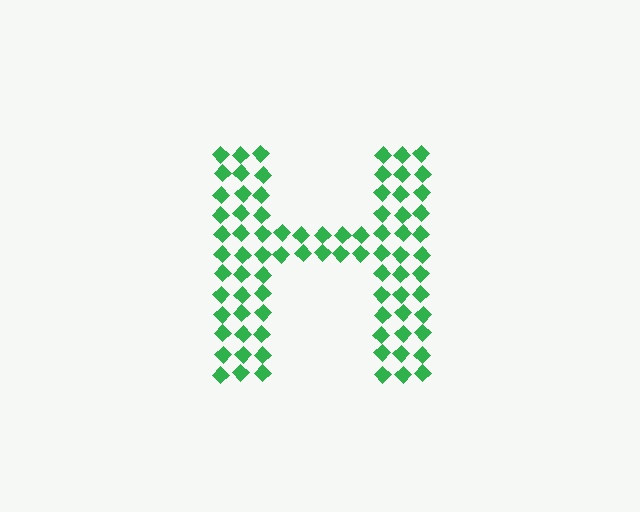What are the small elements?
The small elements are diamonds.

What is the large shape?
The large shape is the letter H.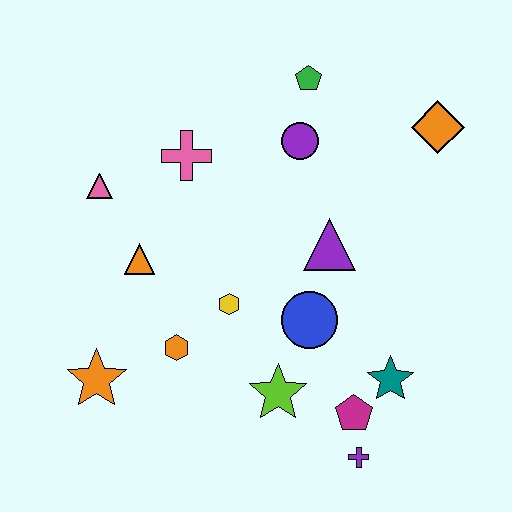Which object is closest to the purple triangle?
The blue circle is closest to the purple triangle.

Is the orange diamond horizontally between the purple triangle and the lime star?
No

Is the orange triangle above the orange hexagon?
Yes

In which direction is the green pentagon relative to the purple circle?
The green pentagon is above the purple circle.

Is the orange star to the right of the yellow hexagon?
No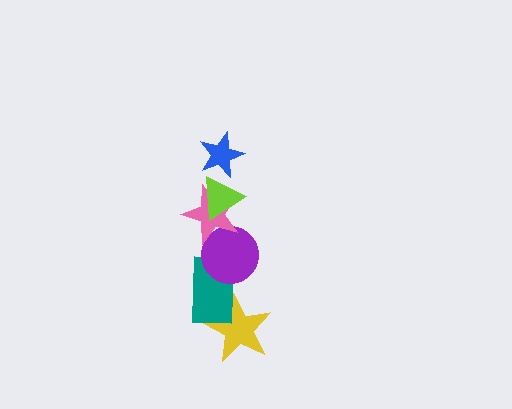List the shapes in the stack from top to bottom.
From top to bottom: the blue star, the lime triangle, the pink star, the purple circle, the teal rectangle, the yellow star.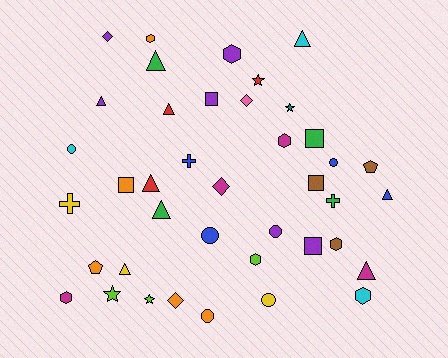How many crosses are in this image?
There are 3 crosses.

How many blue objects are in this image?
There are 4 blue objects.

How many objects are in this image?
There are 40 objects.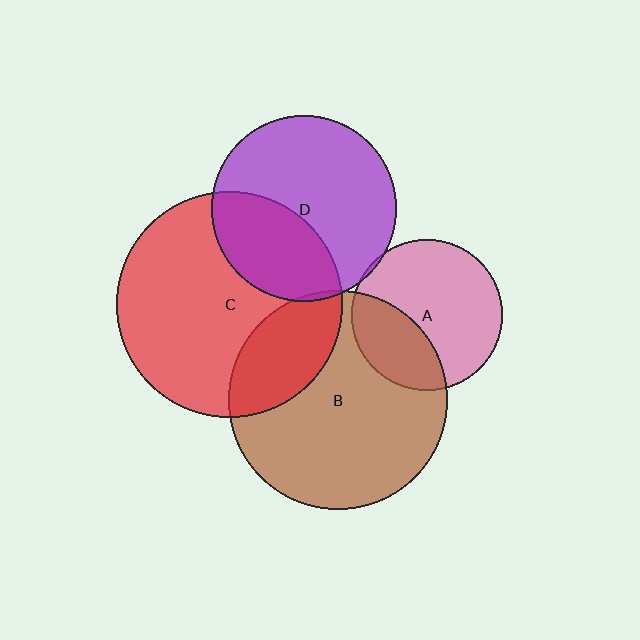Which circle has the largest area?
Circle C (red).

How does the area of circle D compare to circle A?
Approximately 1.5 times.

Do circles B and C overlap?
Yes.